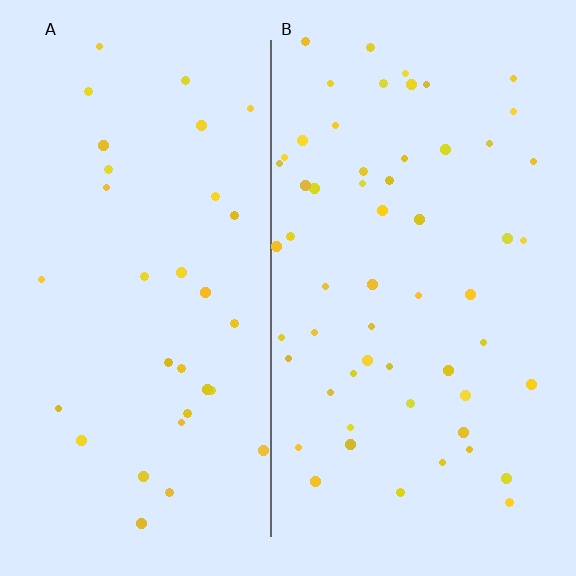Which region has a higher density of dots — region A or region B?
B (the right).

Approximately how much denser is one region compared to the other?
Approximately 1.8× — region B over region A.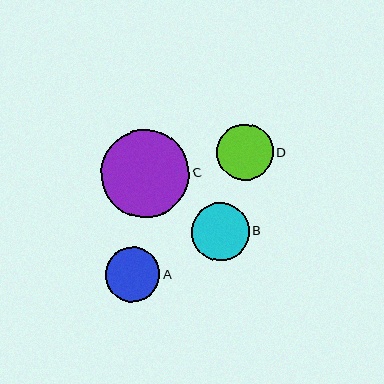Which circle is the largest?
Circle C is the largest with a size of approximately 88 pixels.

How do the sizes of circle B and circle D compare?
Circle B and circle D are approximately the same size.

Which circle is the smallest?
Circle A is the smallest with a size of approximately 55 pixels.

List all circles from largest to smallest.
From largest to smallest: C, B, D, A.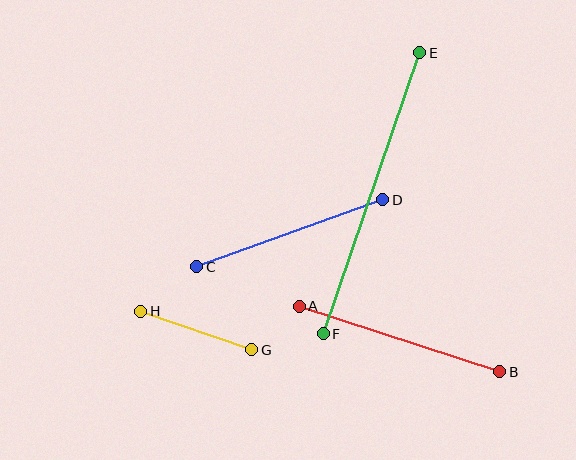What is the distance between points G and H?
The distance is approximately 118 pixels.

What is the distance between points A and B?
The distance is approximately 211 pixels.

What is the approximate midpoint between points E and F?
The midpoint is at approximately (372, 193) pixels.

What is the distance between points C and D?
The distance is approximately 198 pixels.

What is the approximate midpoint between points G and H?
The midpoint is at approximately (196, 331) pixels.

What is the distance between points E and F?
The distance is approximately 297 pixels.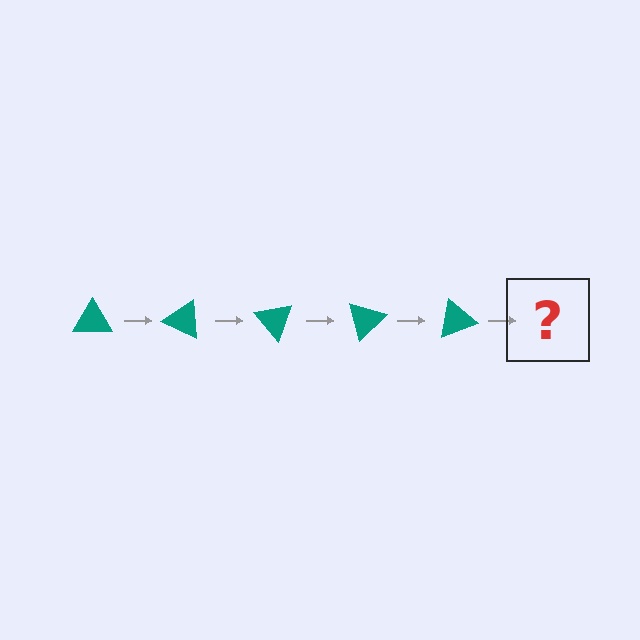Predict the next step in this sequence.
The next step is a teal triangle rotated 125 degrees.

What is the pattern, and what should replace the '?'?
The pattern is that the triangle rotates 25 degrees each step. The '?' should be a teal triangle rotated 125 degrees.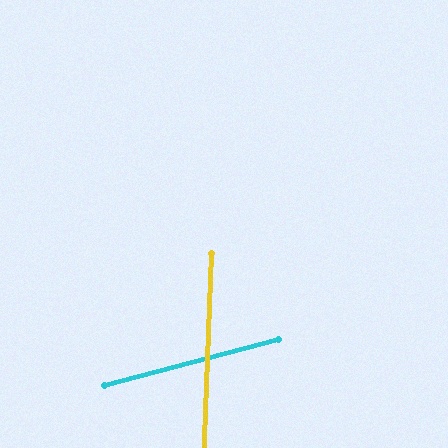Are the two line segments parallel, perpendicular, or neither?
Neither parallel nor perpendicular — they differ by about 73°.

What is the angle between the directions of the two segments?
Approximately 73 degrees.